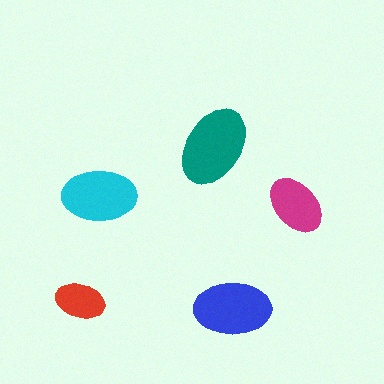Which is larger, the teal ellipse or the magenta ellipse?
The teal one.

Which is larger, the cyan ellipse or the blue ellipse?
The blue one.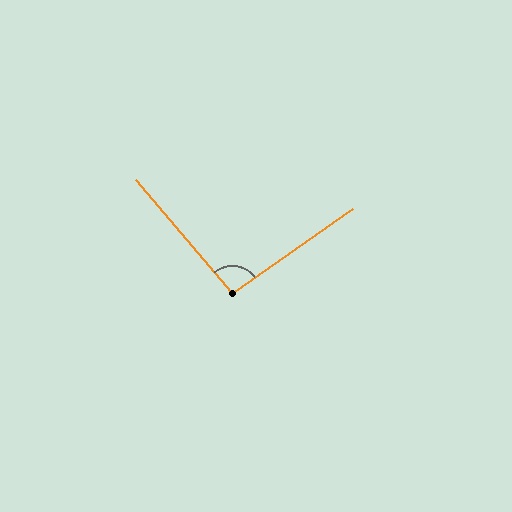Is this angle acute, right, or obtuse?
It is obtuse.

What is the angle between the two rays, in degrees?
Approximately 95 degrees.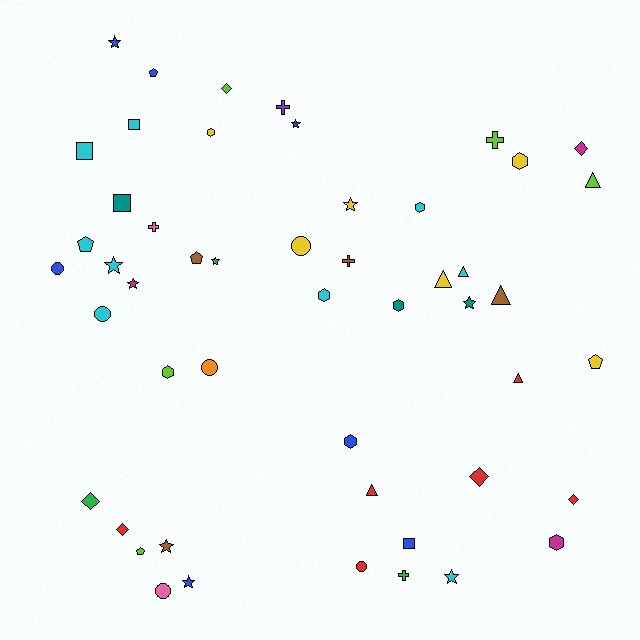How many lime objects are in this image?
There are 5 lime objects.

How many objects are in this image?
There are 50 objects.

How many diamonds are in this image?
There are 6 diamonds.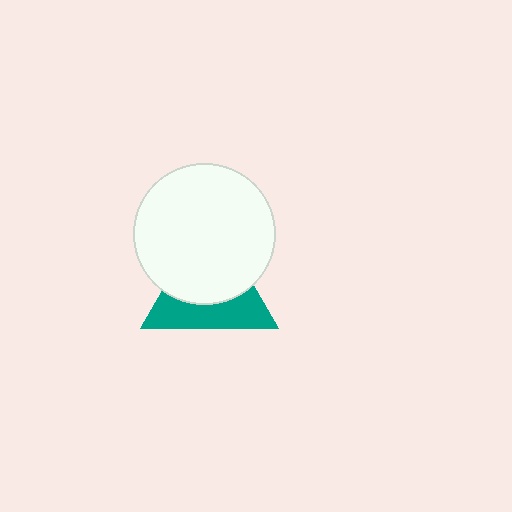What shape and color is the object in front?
The object in front is a white circle.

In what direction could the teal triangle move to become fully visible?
The teal triangle could move down. That would shift it out from behind the white circle entirely.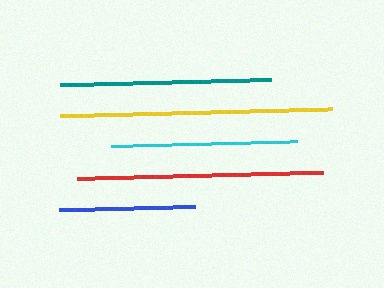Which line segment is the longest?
The yellow line is the longest at approximately 272 pixels.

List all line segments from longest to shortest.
From longest to shortest: yellow, red, teal, cyan, blue.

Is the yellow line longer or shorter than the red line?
The yellow line is longer than the red line.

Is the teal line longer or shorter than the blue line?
The teal line is longer than the blue line.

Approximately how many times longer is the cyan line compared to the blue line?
The cyan line is approximately 1.4 times the length of the blue line.